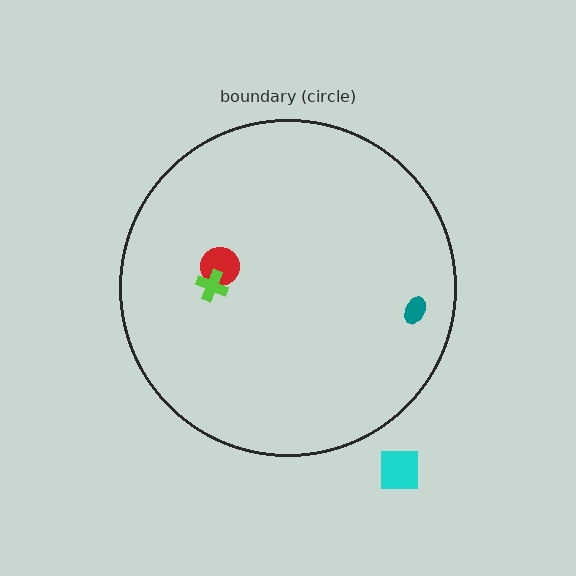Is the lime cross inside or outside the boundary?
Inside.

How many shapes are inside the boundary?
3 inside, 1 outside.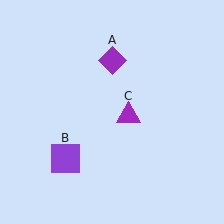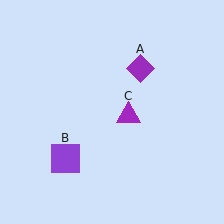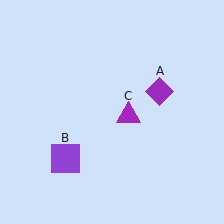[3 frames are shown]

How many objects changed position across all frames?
1 object changed position: purple diamond (object A).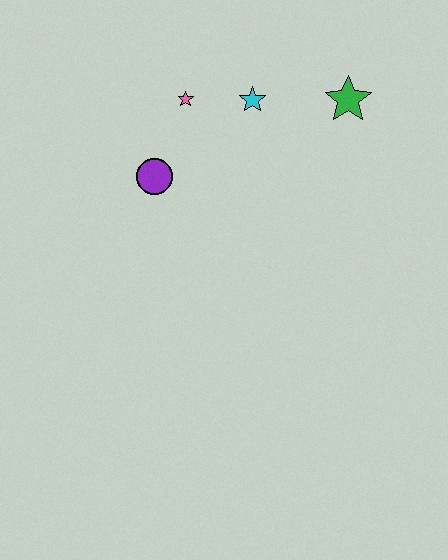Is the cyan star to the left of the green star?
Yes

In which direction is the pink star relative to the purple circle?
The pink star is above the purple circle.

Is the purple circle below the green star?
Yes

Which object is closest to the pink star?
The cyan star is closest to the pink star.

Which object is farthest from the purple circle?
The green star is farthest from the purple circle.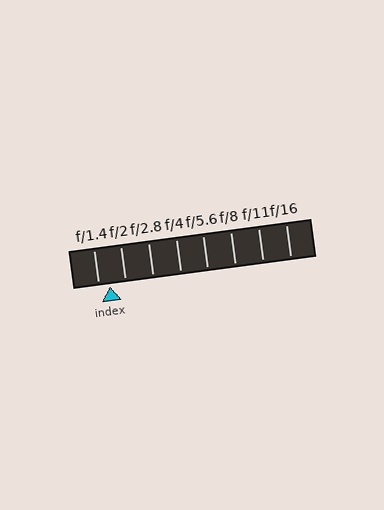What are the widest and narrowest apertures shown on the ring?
The widest aperture shown is f/1.4 and the narrowest is f/16.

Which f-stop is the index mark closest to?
The index mark is closest to f/1.4.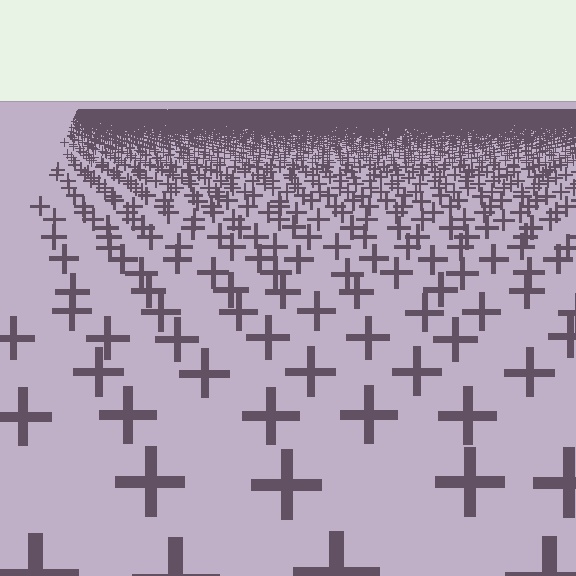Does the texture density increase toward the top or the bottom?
Density increases toward the top.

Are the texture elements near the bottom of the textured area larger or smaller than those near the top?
Larger. Near the bottom, elements are closer to the viewer and appear at a bigger on-screen size.